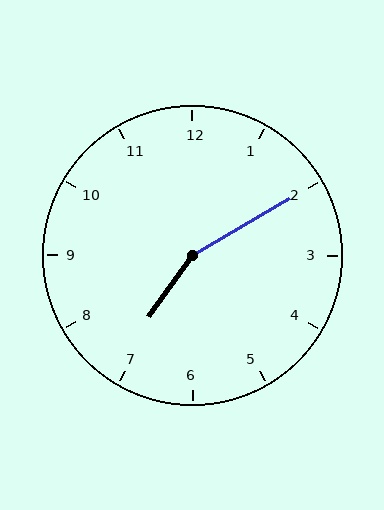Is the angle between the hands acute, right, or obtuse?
It is obtuse.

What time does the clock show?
7:10.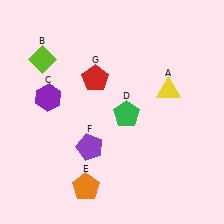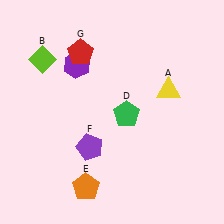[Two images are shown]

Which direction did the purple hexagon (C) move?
The purple hexagon (C) moved up.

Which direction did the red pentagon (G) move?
The red pentagon (G) moved up.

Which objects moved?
The objects that moved are: the purple hexagon (C), the red pentagon (G).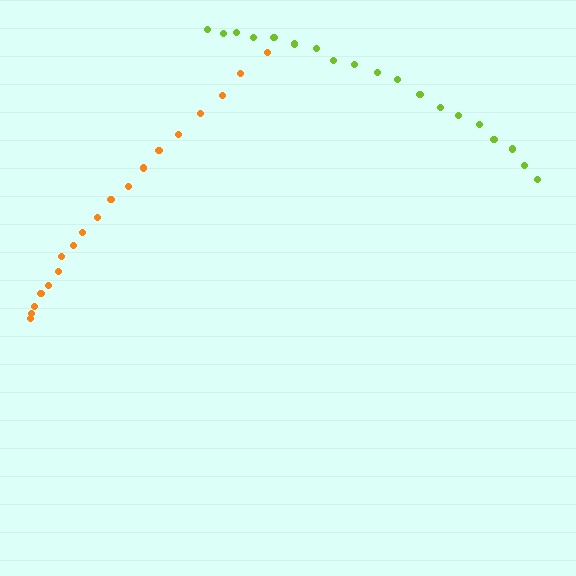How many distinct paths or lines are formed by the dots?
There are 2 distinct paths.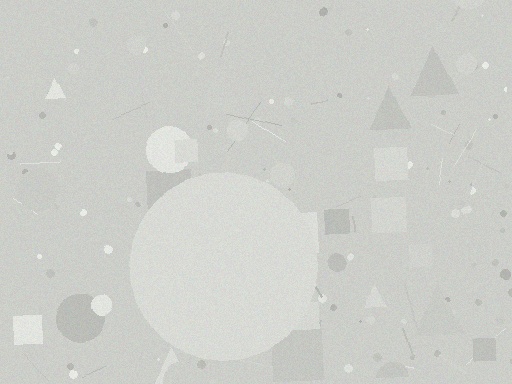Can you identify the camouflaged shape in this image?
The camouflaged shape is a circle.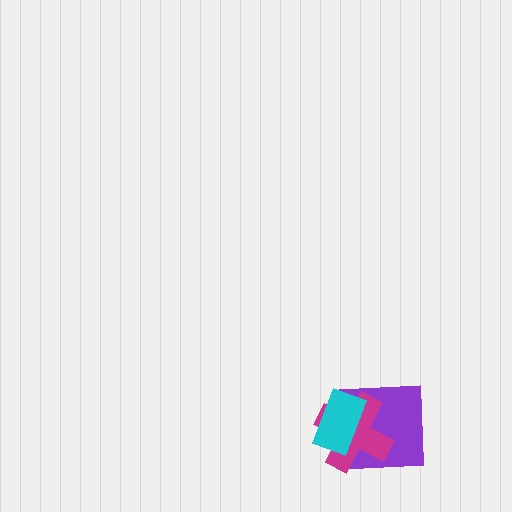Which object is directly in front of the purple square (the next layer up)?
The magenta cross is directly in front of the purple square.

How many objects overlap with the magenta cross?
2 objects overlap with the magenta cross.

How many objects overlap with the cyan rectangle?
2 objects overlap with the cyan rectangle.